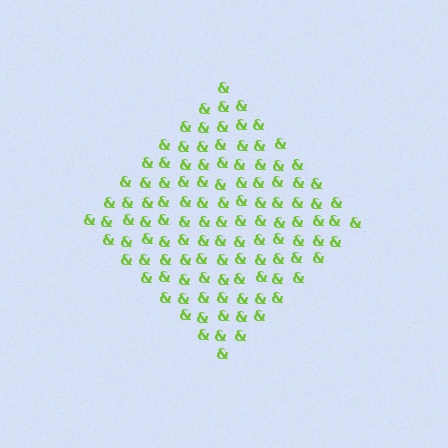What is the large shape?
The large shape is a diamond.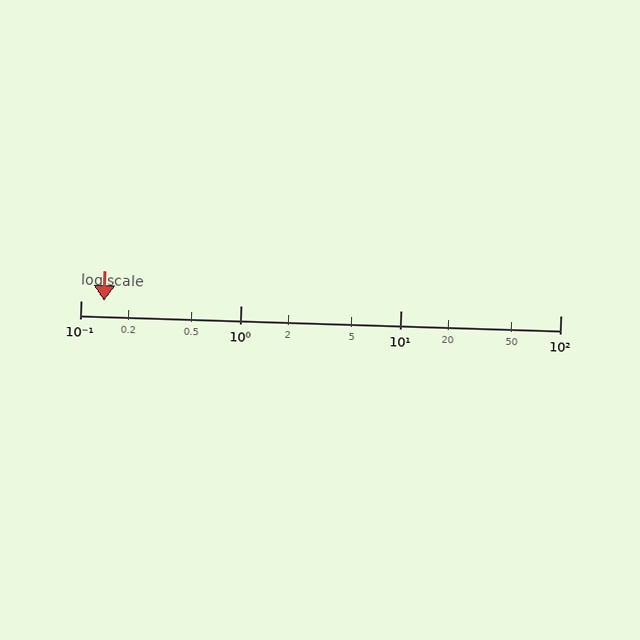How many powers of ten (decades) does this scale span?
The scale spans 3 decades, from 0.1 to 100.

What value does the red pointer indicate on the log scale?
The pointer indicates approximately 0.14.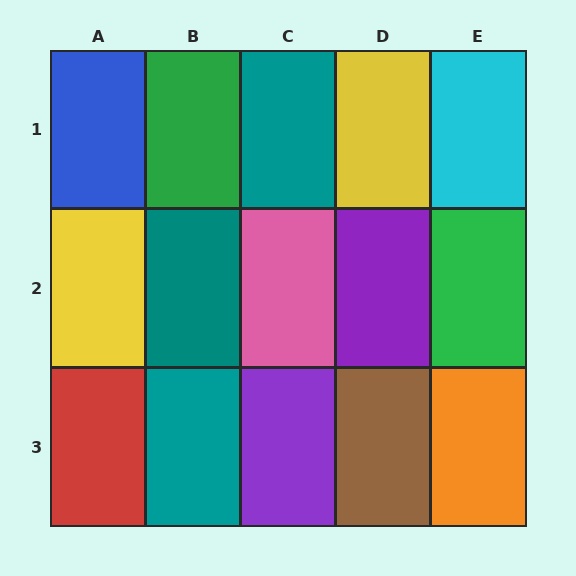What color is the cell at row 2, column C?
Pink.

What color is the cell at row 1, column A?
Blue.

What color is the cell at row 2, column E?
Green.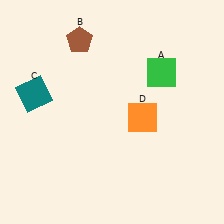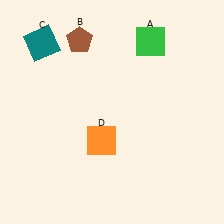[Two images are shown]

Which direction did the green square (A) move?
The green square (A) moved up.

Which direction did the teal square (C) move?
The teal square (C) moved up.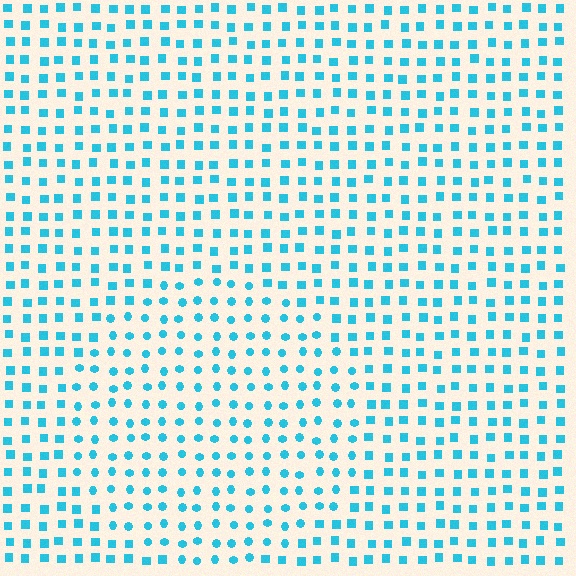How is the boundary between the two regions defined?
The boundary is defined by a change in element shape: circles inside vs. squares outside. All elements share the same color and spacing.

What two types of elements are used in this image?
The image uses circles inside the circle region and squares outside it.